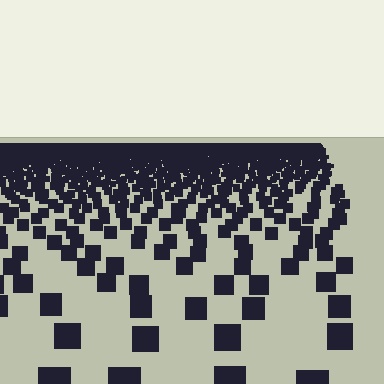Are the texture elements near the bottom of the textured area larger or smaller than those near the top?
Larger. Near the bottom, elements are closer to the viewer and appear at a bigger on-screen size.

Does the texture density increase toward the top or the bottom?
Density increases toward the top.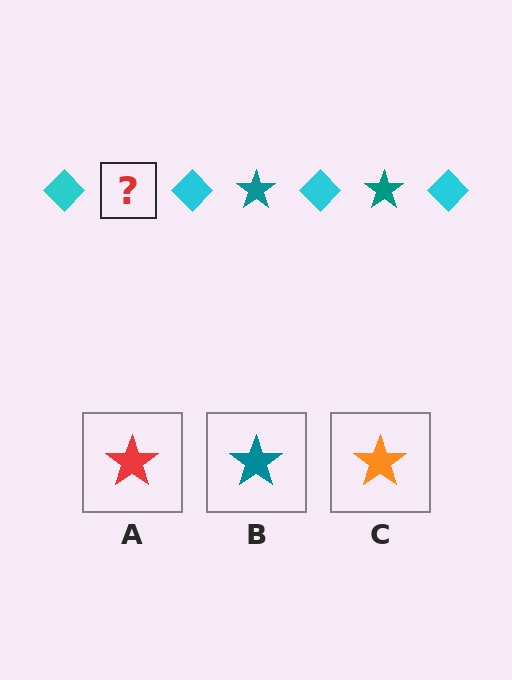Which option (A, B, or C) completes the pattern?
B.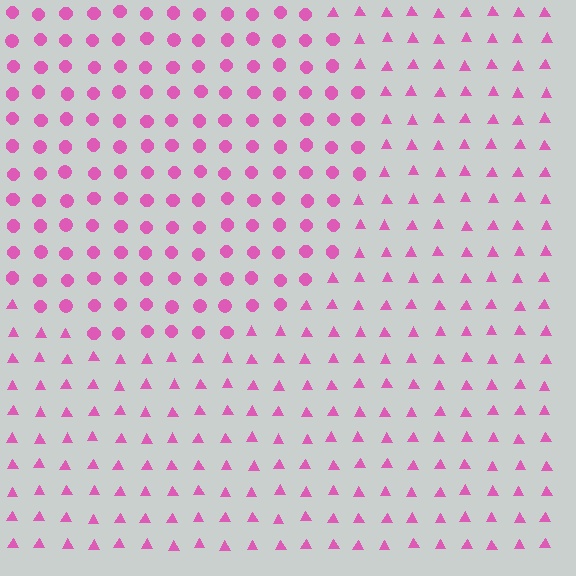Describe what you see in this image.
The image is filled with small pink elements arranged in a uniform grid. A circle-shaped region contains circles, while the surrounding area contains triangles. The boundary is defined purely by the change in element shape.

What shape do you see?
I see a circle.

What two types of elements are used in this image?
The image uses circles inside the circle region and triangles outside it.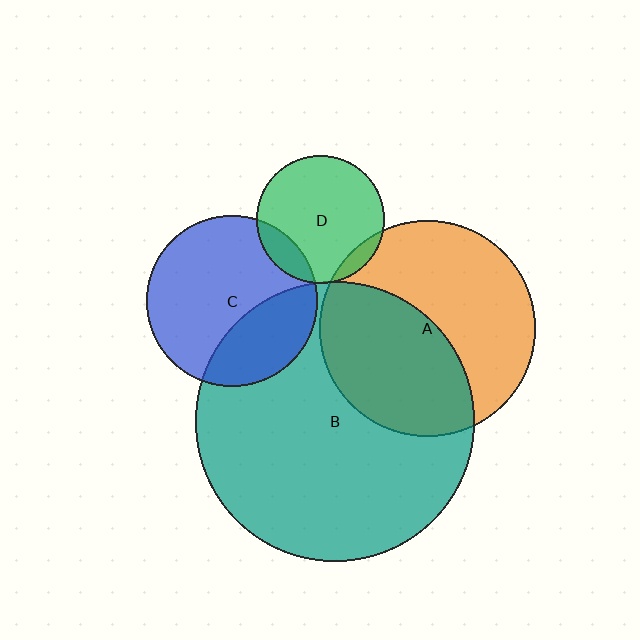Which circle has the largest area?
Circle B (teal).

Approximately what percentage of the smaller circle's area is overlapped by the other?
Approximately 30%.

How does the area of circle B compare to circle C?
Approximately 2.7 times.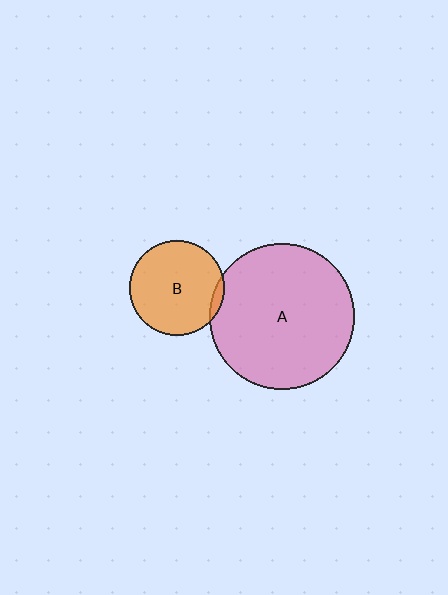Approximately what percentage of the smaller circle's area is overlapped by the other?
Approximately 5%.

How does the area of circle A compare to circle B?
Approximately 2.3 times.